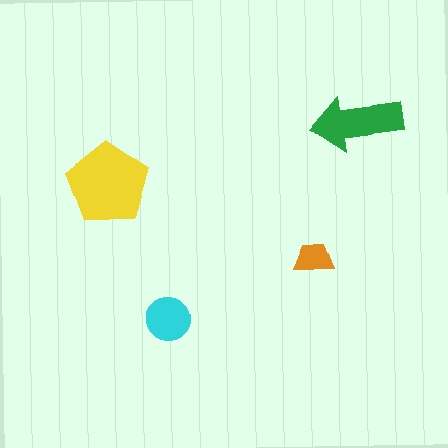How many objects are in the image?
There are 4 objects in the image.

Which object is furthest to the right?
The green arrow is rightmost.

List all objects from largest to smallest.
The yellow pentagon, the green arrow, the cyan circle, the orange trapezoid.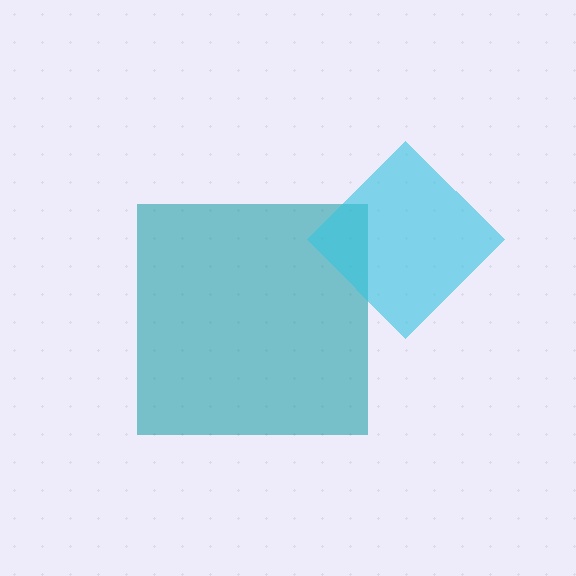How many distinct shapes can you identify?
There are 2 distinct shapes: a teal square, a cyan diamond.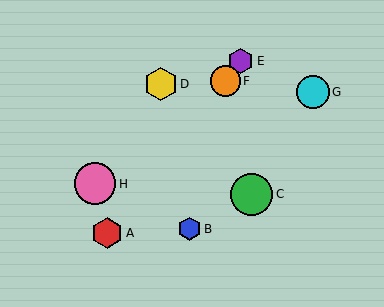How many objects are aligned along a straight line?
3 objects (A, E, F) are aligned along a straight line.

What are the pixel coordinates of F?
Object F is at (225, 81).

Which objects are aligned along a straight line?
Objects A, E, F are aligned along a straight line.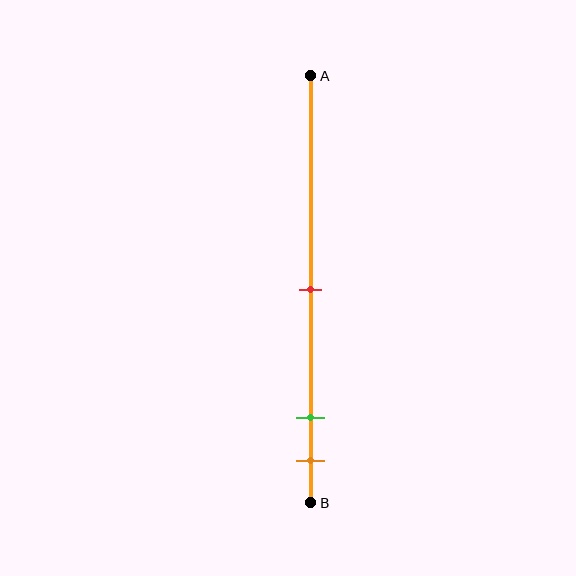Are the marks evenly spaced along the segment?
No, the marks are not evenly spaced.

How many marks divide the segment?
There are 3 marks dividing the segment.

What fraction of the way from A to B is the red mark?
The red mark is approximately 50% (0.5) of the way from A to B.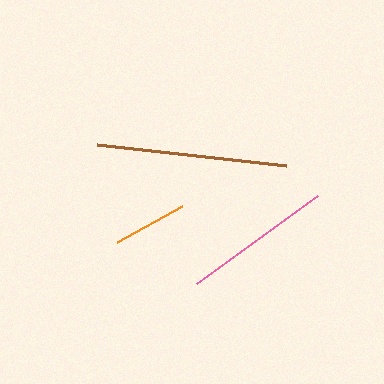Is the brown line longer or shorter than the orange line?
The brown line is longer than the orange line.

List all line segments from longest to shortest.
From longest to shortest: brown, pink, orange.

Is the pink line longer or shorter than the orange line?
The pink line is longer than the orange line.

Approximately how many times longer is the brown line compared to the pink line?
The brown line is approximately 1.3 times the length of the pink line.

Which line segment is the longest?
The brown line is the longest at approximately 189 pixels.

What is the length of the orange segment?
The orange segment is approximately 74 pixels long.